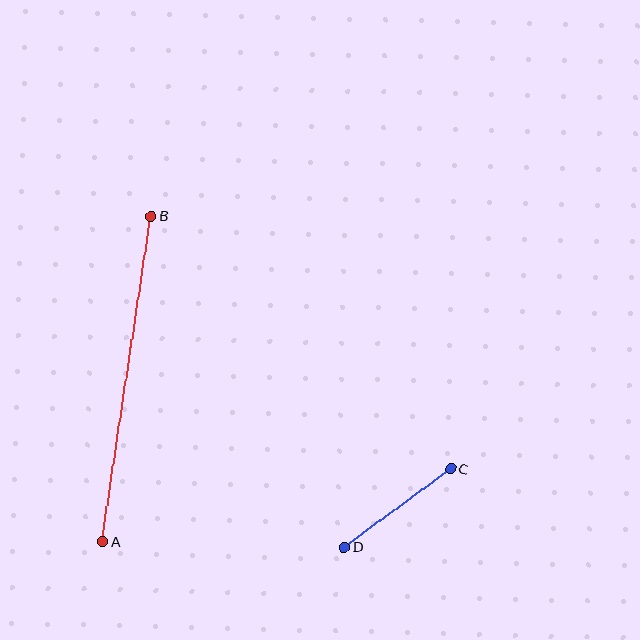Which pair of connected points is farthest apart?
Points A and B are farthest apart.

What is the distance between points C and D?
The distance is approximately 132 pixels.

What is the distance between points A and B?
The distance is approximately 329 pixels.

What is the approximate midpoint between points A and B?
The midpoint is at approximately (127, 379) pixels.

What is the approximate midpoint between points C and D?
The midpoint is at approximately (398, 508) pixels.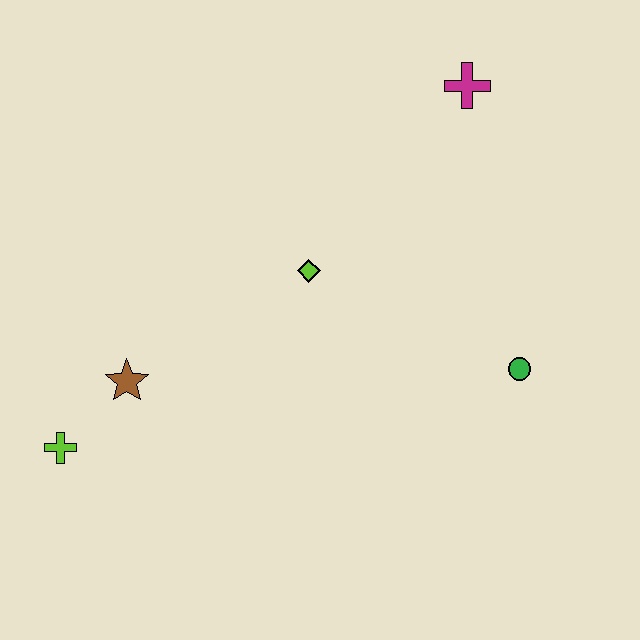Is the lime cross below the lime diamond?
Yes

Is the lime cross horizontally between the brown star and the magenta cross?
No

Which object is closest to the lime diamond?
The brown star is closest to the lime diamond.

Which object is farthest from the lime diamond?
The lime cross is farthest from the lime diamond.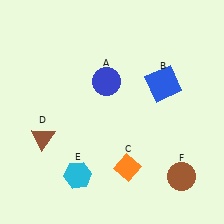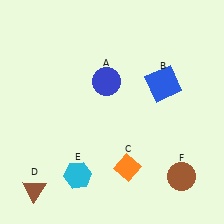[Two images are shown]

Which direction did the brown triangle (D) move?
The brown triangle (D) moved down.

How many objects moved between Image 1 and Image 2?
1 object moved between the two images.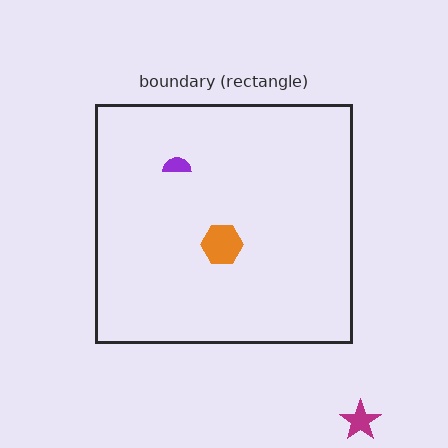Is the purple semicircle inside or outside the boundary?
Inside.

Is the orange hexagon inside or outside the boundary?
Inside.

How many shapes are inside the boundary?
2 inside, 1 outside.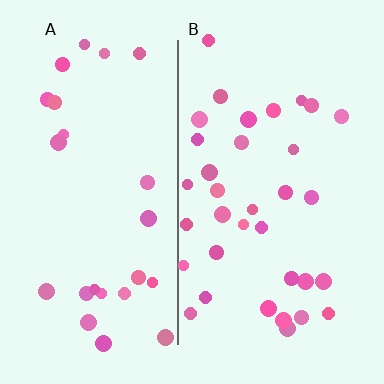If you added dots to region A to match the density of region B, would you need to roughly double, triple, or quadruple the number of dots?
Approximately double.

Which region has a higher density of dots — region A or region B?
B (the right).